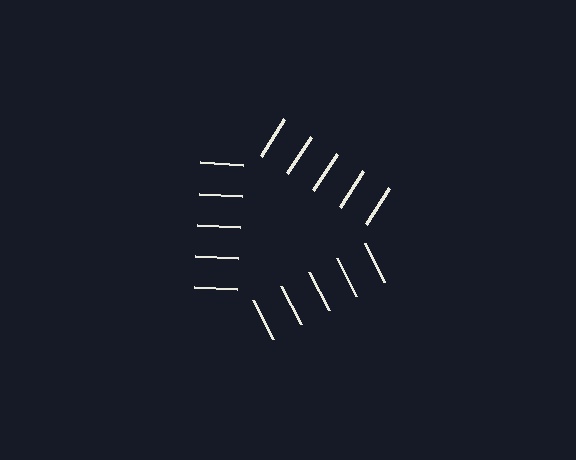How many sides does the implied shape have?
3 sides — the line-ends trace a triangle.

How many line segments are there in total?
15 — 5 along each of the 3 edges.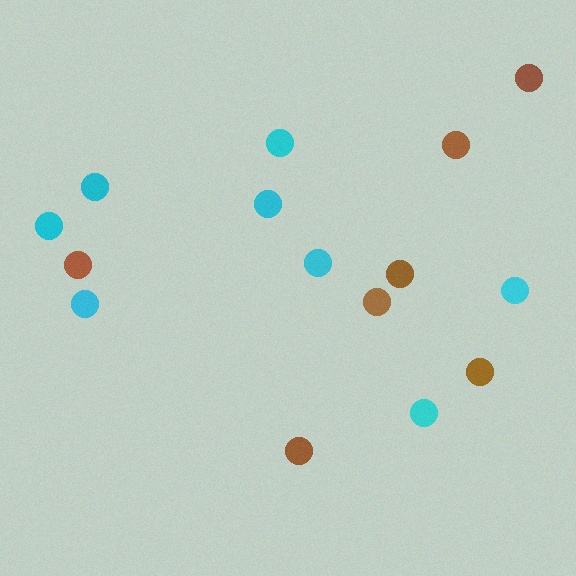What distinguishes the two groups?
There are 2 groups: one group of cyan circles (8) and one group of brown circles (7).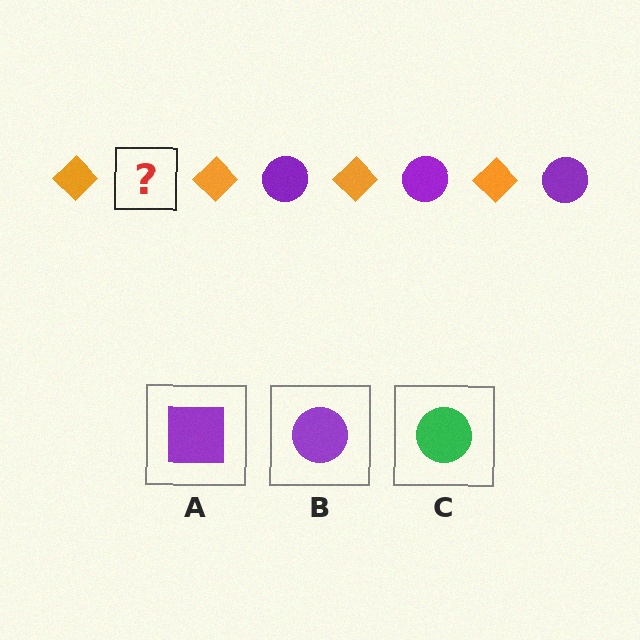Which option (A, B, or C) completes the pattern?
B.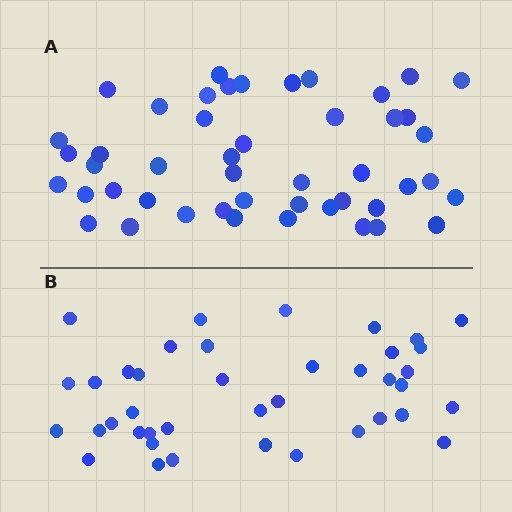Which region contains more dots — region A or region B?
Region A (the top region) has more dots.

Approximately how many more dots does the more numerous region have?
Region A has roughly 8 or so more dots than region B.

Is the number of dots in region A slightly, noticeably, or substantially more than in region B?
Region A has only slightly more — the two regions are fairly close. The ratio is roughly 1.2 to 1.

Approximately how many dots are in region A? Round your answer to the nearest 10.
About 50 dots. (The exact count is 47, which rounds to 50.)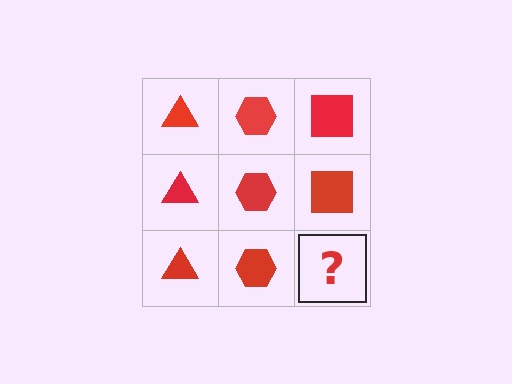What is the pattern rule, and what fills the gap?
The rule is that each column has a consistent shape. The gap should be filled with a red square.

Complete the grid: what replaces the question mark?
The question mark should be replaced with a red square.